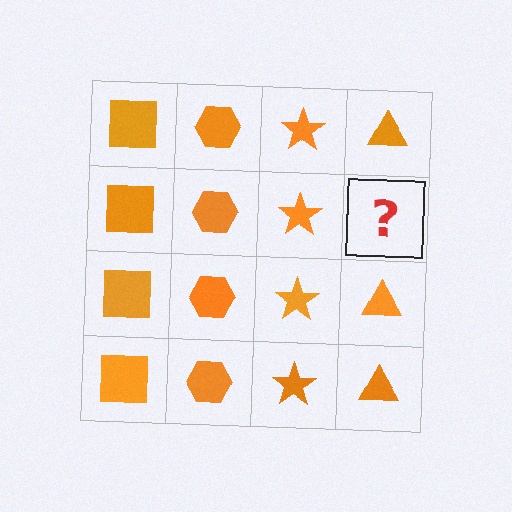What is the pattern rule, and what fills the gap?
The rule is that each column has a consistent shape. The gap should be filled with an orange triangle.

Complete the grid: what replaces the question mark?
The question mark should be replaced with an orange triangle.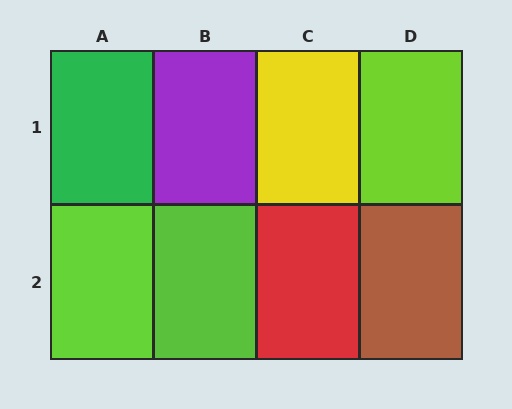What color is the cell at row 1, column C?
Yellow.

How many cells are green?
1 cell is green.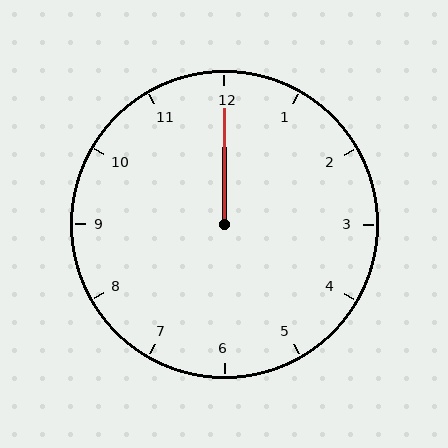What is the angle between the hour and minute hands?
Approximately 0 degrees.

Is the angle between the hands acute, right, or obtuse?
It is acute.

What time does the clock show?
12:00.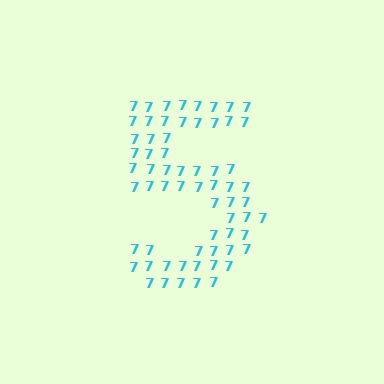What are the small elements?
The small elements are digit 7's.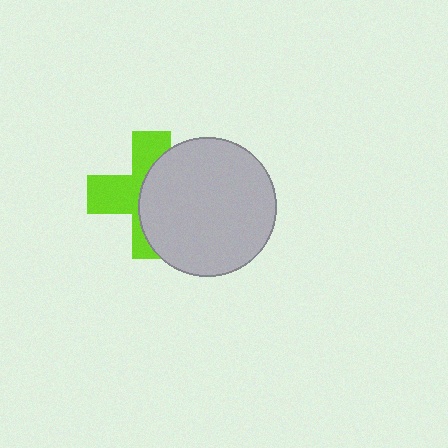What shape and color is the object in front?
The object in front is a light gray circle.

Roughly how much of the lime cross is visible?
About half of it is visible (roughly 47%).